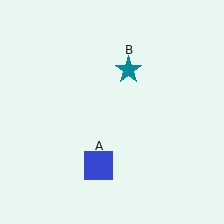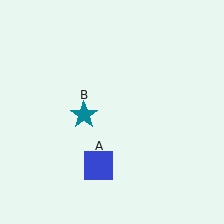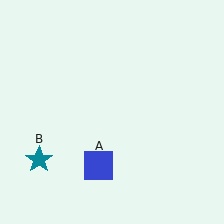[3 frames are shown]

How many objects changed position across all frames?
1 object changed position: teal star (object B).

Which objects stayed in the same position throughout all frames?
Blue square (object A) remained stationary.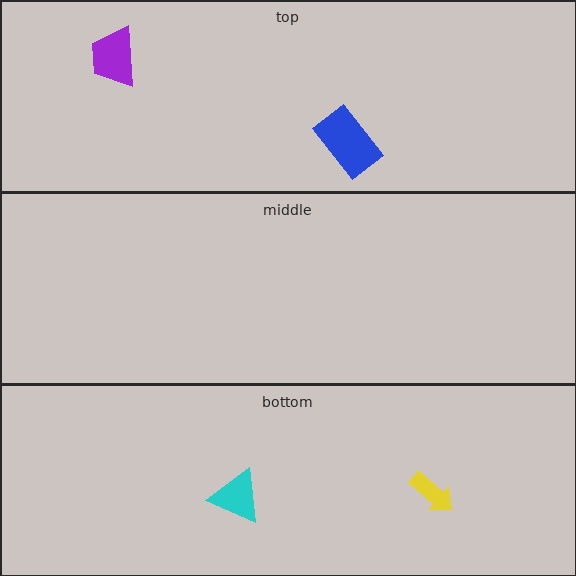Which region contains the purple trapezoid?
The top region.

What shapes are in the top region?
The blue rectangle, the purple trapezoid.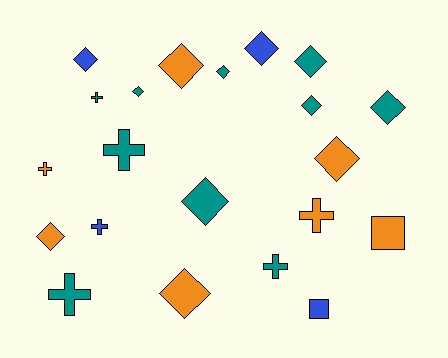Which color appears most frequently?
Teal, with 10 objects.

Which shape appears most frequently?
Diamond, with 12 objects.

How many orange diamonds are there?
There are 4 orange diamonds.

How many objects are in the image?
There are 21 objects.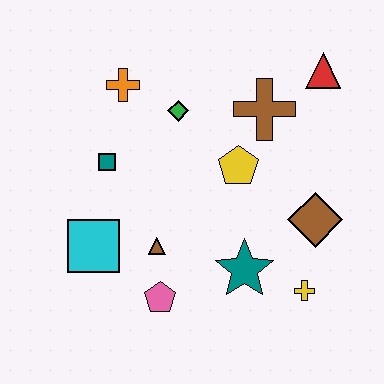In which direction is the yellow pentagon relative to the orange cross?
The yellow pentagon is to the right of the orange cross.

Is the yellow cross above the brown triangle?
No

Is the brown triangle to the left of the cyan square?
No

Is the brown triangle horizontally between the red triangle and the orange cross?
Yes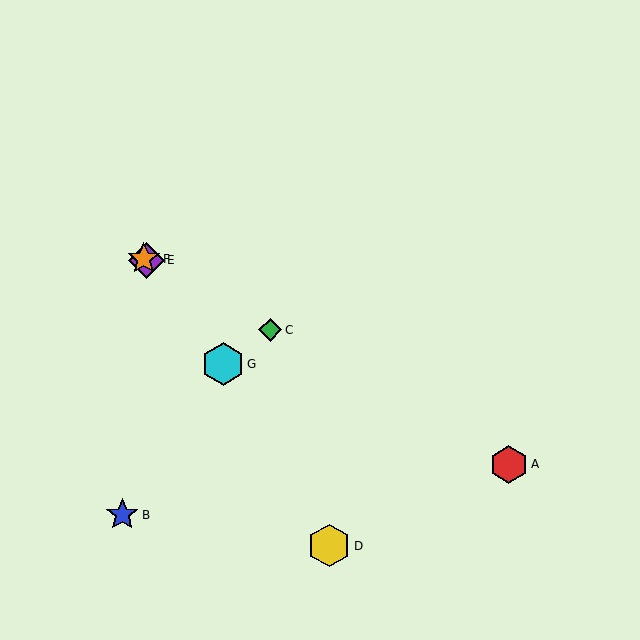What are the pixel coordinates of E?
Object E is at (146, 260).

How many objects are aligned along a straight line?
4 objects (A, C, E, F) are aligned along a straight line.